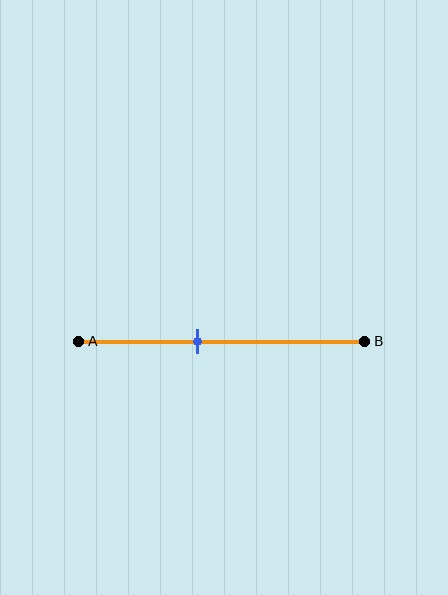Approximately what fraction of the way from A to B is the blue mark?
The blue mark is approximately 40% of the way from A to B.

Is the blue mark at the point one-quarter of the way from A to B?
No, the mark is at about 40% from A, not at the 25% one-quarter point.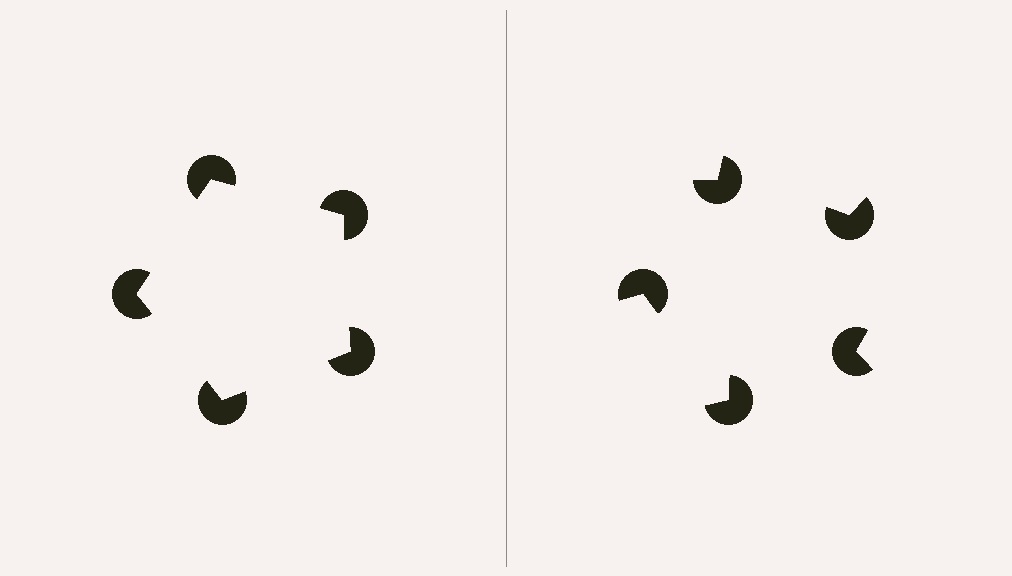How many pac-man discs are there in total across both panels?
10 — 5 on each side.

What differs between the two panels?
The pac-man discs are positioned identically on both sides; only the wedge orientations differ. On the left they align to a pentagon; on the right they are misaligned.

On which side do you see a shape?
An illusory pentagon appears on the left side. On the right side the wedge cuts are rotated, so no coherent shape forms.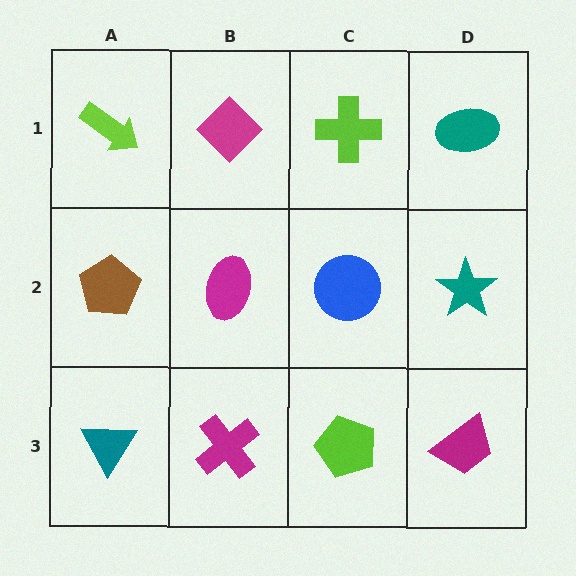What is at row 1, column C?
A lime cross.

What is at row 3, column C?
A lime pentagon.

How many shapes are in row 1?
4 shapes.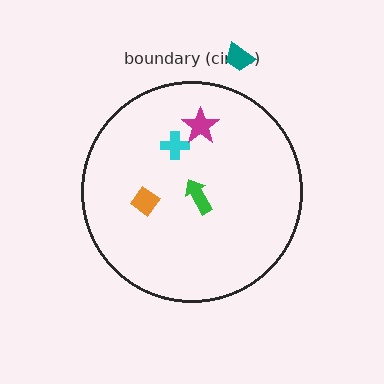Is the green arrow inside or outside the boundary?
Inside.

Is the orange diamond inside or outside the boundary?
Inside.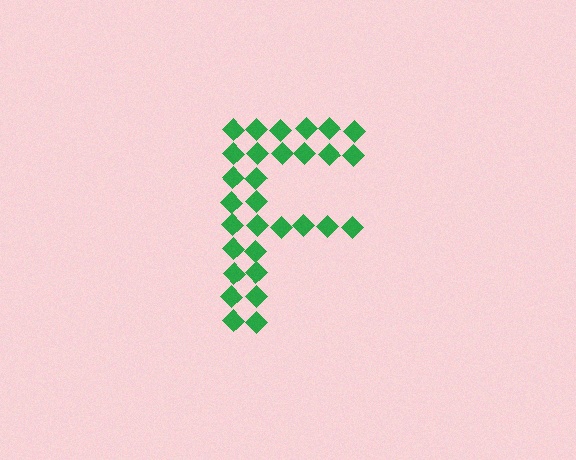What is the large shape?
The large shape is the letter F.